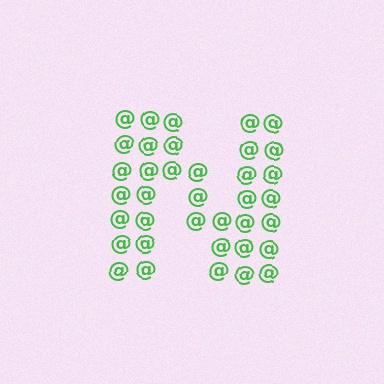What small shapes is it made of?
It is made of small at signs.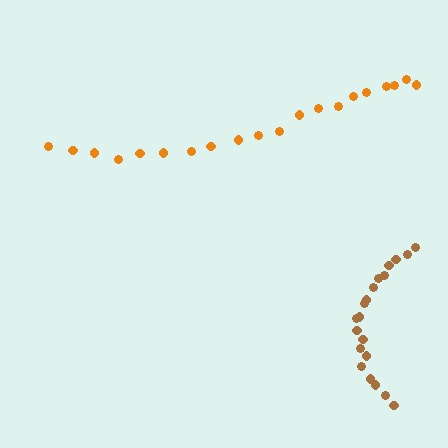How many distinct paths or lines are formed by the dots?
There are 2 distinct paths.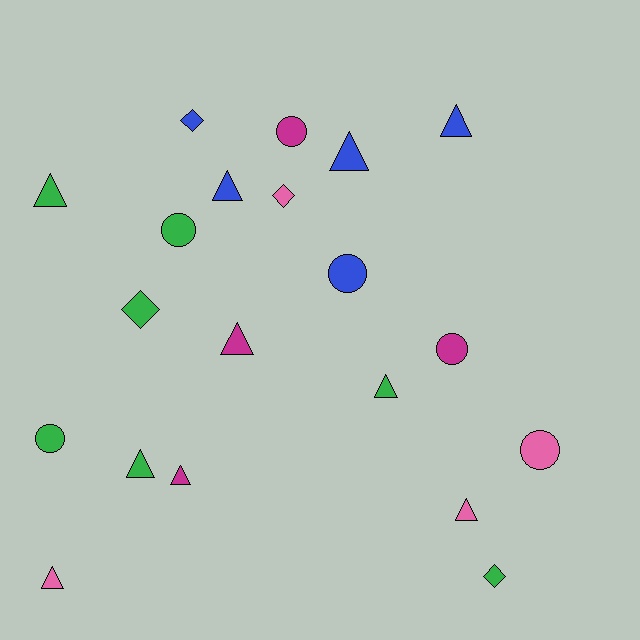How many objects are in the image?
There are 20 objects.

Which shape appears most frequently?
Triangle, with 10 objects.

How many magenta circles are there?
There are 2 magenta circles.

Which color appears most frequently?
Green, with 7 objects.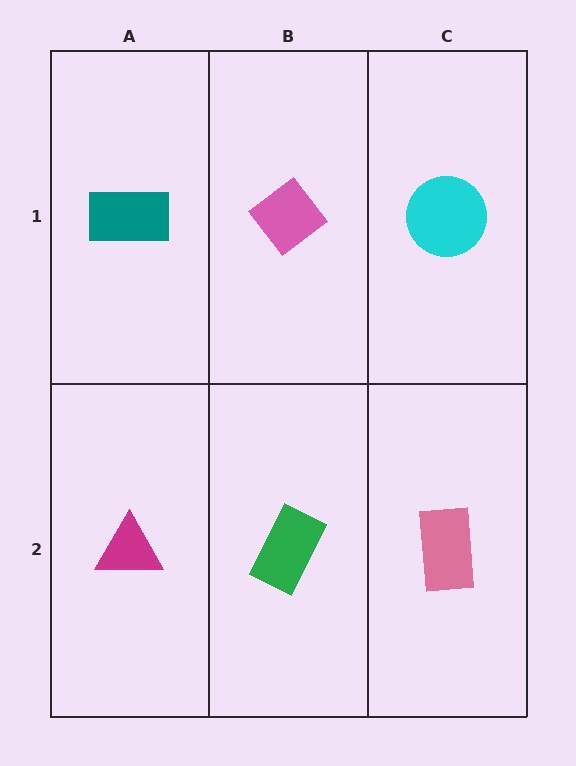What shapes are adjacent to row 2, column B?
A pink diamond (row 1, column B), a magenta triangle (row 2, column A), a pink rectangle (row 2, column C).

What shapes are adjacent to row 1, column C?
A pink rectangle (row 2, column C), a pink diamond (row 1, column B).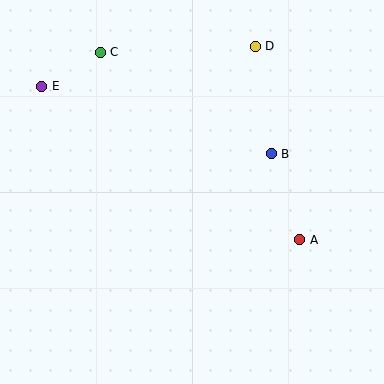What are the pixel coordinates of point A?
Point A is at (300, 240).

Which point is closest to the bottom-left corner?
Point E is closest to the bottom-left corner.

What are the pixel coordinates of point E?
Point E is at (42, 86).